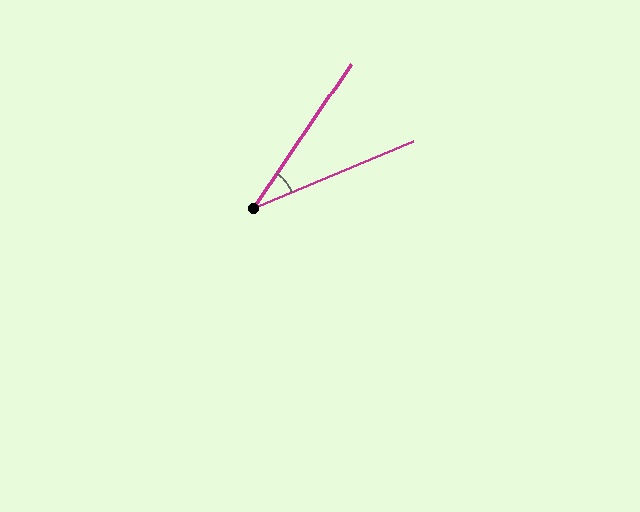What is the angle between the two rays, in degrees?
Approximately 33 degrees.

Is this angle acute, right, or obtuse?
It is acute.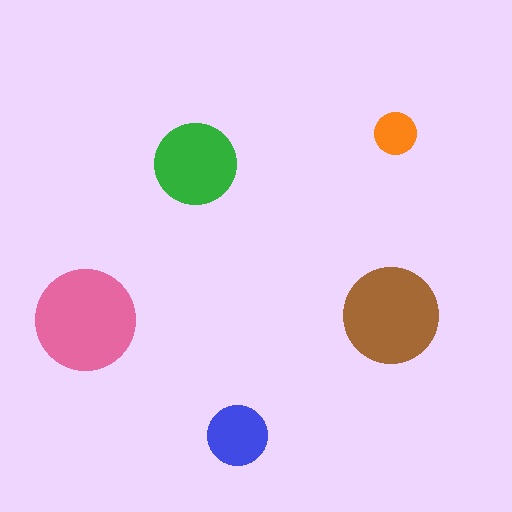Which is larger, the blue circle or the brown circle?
The brown one.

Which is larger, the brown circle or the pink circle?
The pink one.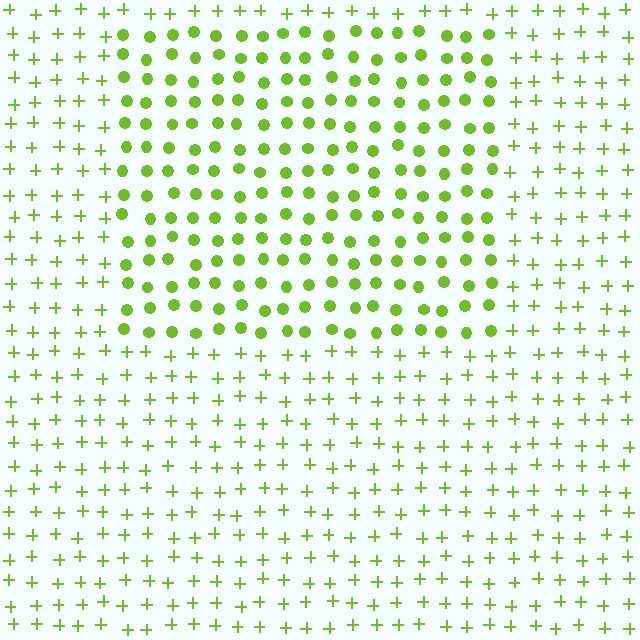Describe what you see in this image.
The image is filled with small lime elements arranged in a uniform grid. A rectangle-shaped region contains circles, while the surrounding area contains plus signs. The boundary is defined purely by the change in element shape.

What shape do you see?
I see a rectangle.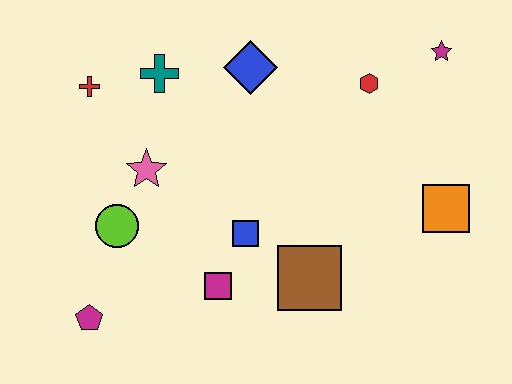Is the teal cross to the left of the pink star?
No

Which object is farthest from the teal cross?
The orange square is farthest from the teal cross.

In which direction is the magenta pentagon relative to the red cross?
The magenta pentagon is below the red cross.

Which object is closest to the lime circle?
The pink star is closest to the lime circle.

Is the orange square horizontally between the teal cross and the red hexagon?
No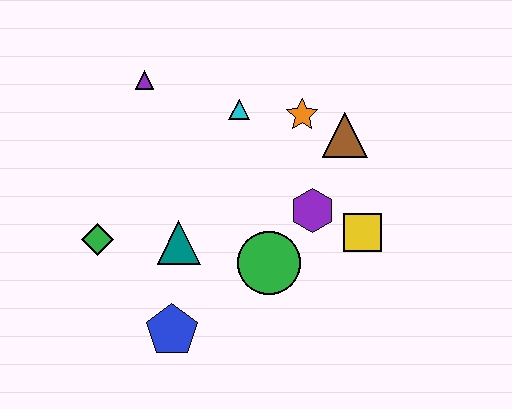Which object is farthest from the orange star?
The blue pentagon is farthest from the orange star.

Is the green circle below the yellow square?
Yes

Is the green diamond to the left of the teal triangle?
Yes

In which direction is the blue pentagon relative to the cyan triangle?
The blue pentagon is below the cyan triangle.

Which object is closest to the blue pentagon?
The teal triangle is closest to the blue pentagon.